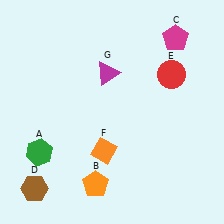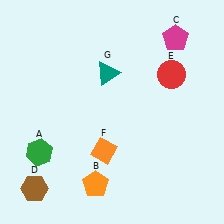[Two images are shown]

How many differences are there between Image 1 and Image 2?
There is 1 difference between the two images.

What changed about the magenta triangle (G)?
In Image 1, G is magenta. In Image 2, it changed to teal.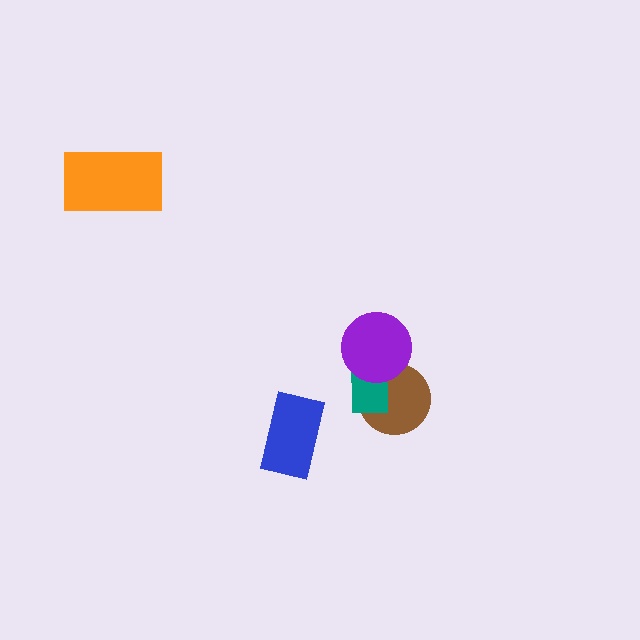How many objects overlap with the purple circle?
2 objects overlap with the purple circle.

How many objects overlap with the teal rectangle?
2 objects overlap with the teal rectangle.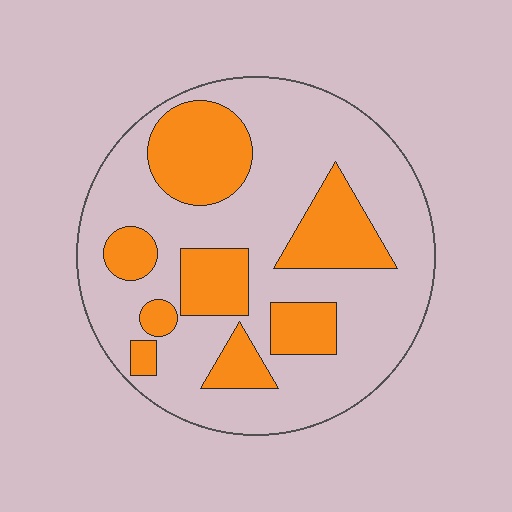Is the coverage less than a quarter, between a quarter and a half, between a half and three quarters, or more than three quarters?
Between a quarter and a half.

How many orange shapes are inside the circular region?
8.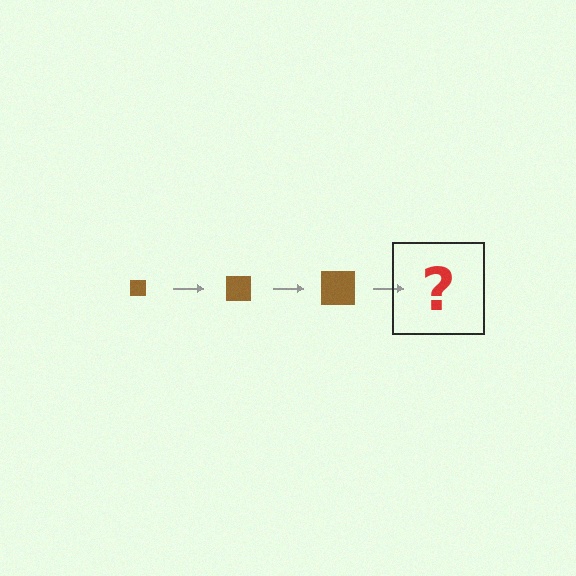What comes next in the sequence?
The next element should be a brown square, larger than the previous one.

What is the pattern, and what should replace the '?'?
The pattern is that the square gets progressively larger each step. The '?' should be a brown square, larger than the previous one.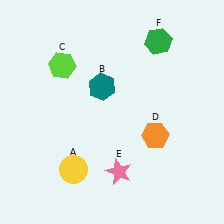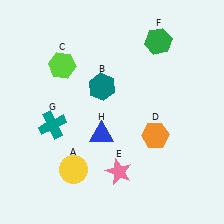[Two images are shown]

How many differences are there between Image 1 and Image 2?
There are 2 differences between the two images.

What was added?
A teal cross (G), a blue triangle (H) were added in Image 2.